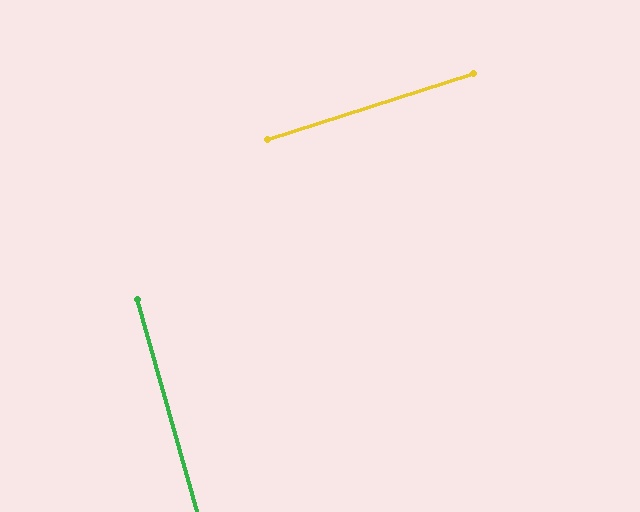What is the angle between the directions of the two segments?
Approximately 88 degrees.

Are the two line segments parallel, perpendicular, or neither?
Perpendicular — they meet at approximately 88°.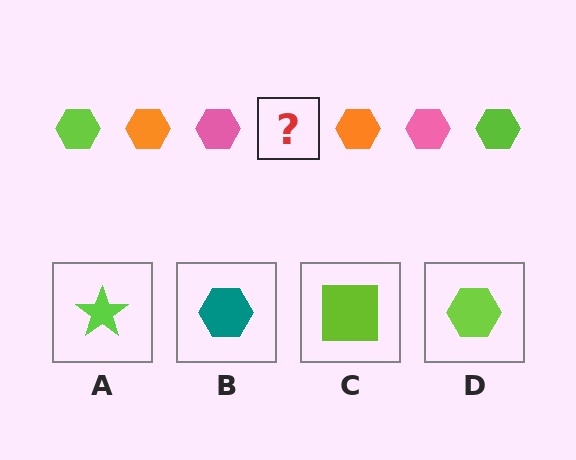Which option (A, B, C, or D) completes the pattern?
D.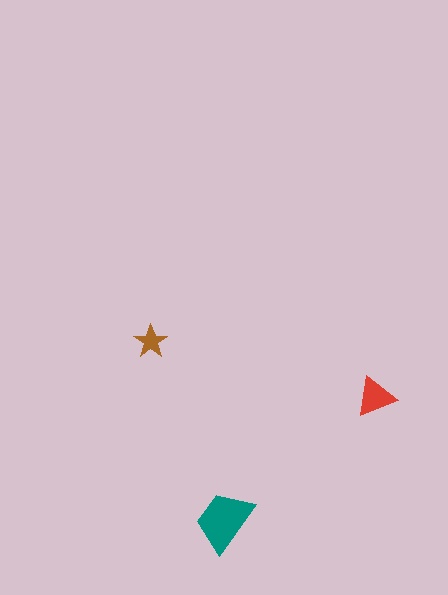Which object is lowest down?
The teal trapezoid is bottommost.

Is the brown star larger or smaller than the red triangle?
Smaller.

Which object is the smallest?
The brown star.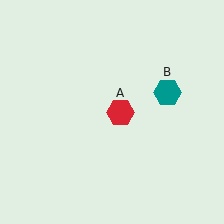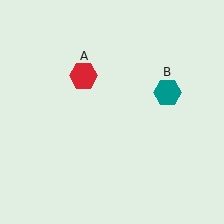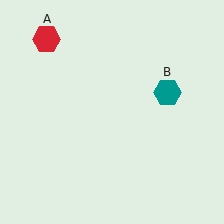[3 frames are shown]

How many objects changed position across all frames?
1 object changed position: red hexagon (object A).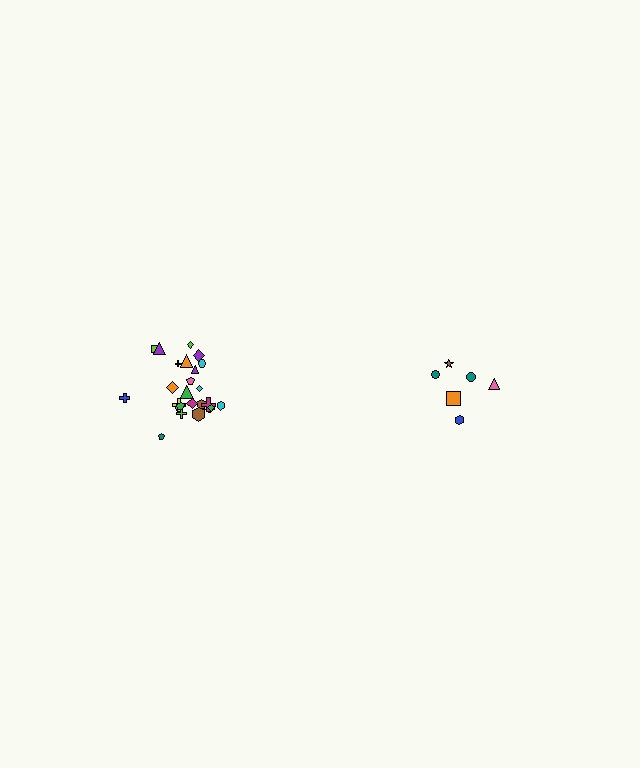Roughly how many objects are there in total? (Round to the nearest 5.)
Roughly 30 objects in total.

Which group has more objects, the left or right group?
The left group.